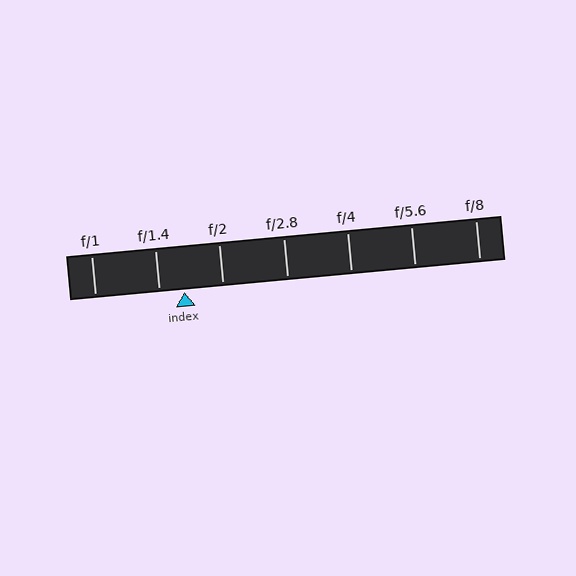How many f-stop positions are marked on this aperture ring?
There are 7 f-stop positions marked.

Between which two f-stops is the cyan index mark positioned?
The index mark is between f/1.4 and f/2.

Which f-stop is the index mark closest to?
The index mark is closest to f/1.4.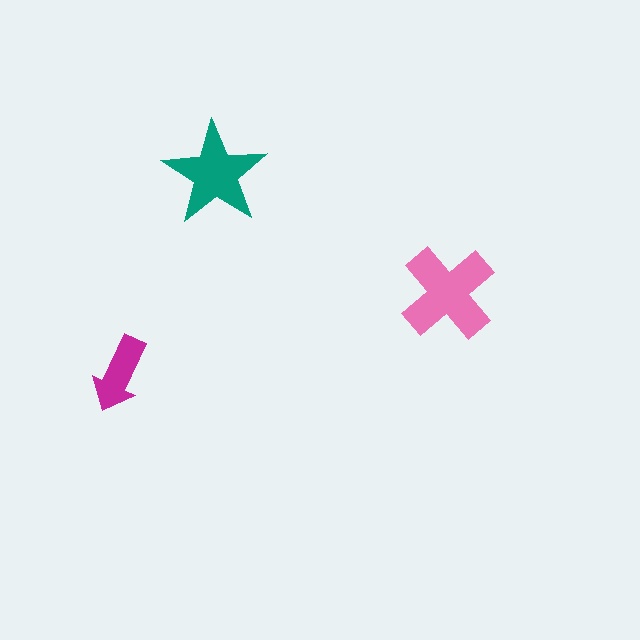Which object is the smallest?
The magenta arrow.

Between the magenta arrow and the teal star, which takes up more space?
The teal star.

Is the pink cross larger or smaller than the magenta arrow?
Larger.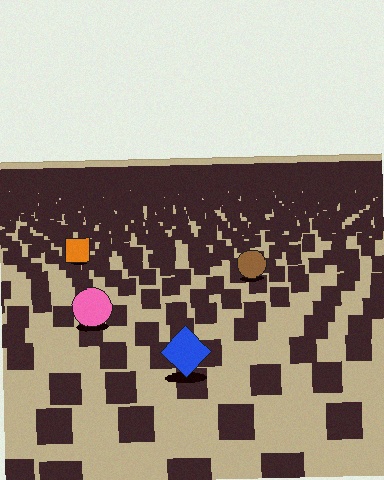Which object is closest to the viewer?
The blue diamond is closest. The texture marks near it are larger and more spread out.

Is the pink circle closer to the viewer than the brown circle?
Yes. The pink circle is closer — you can tell from the texture gradient: the ground texture is coarser near it.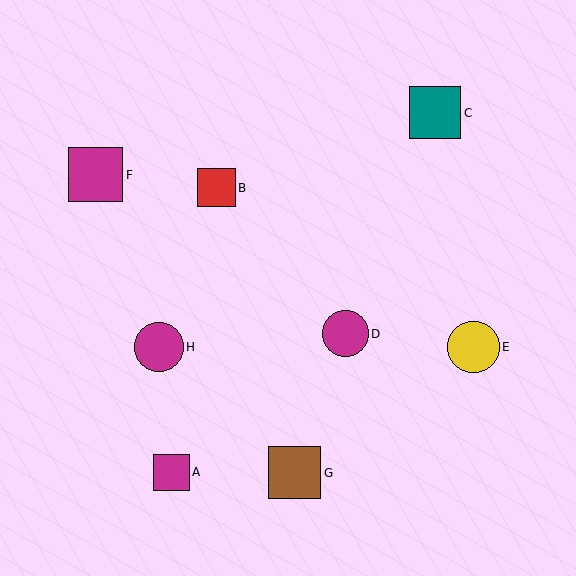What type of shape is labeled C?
Shape C is a teal square.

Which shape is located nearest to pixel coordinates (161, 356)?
The magenta circle (labeled H) at (159, 347) is nearest to that location.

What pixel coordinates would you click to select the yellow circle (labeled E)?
Click at (474, 347) to select the yellow circle E.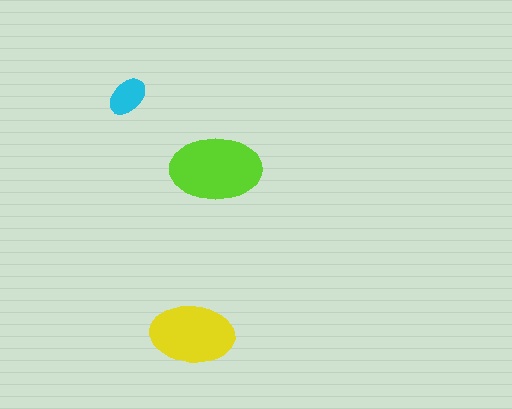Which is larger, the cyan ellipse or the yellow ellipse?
The yellow one.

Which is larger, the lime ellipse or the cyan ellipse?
The lime one.